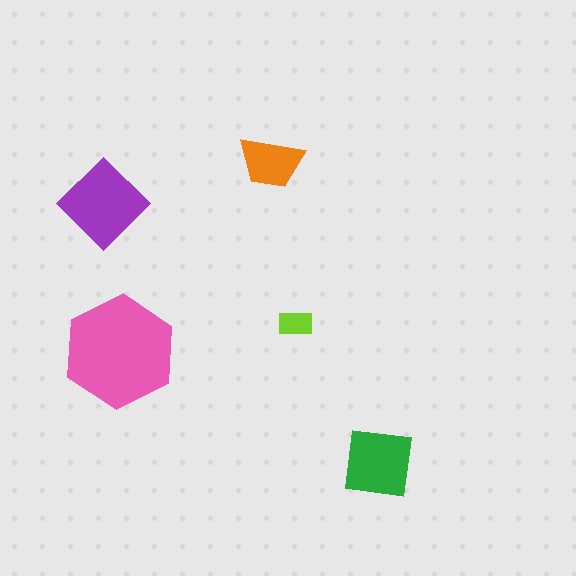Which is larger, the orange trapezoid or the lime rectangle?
The orange trapezoid.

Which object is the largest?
The pink hexagon.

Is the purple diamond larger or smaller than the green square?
Larger.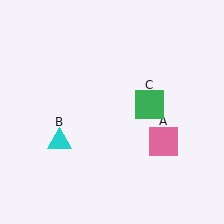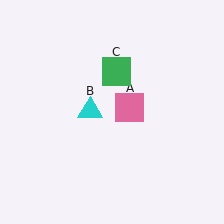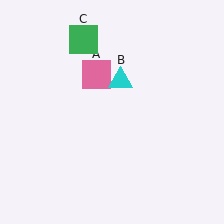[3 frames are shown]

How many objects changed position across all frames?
3 objects changed position: pink square (object A), cyan triangle (object B), green square (object C).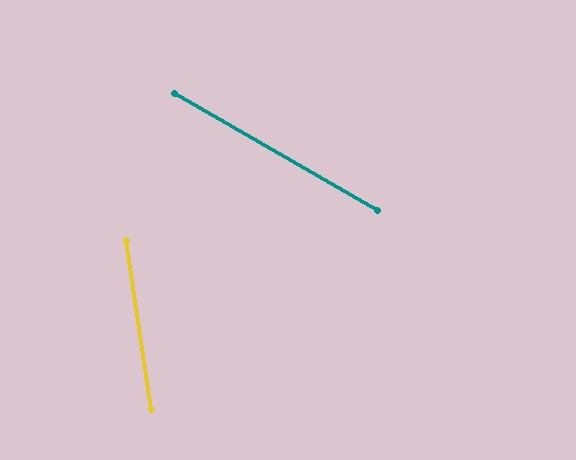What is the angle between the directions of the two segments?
Approximately 52 degrees.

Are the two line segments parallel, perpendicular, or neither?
Neither parallel nor perpendicular — they differ by about 52°.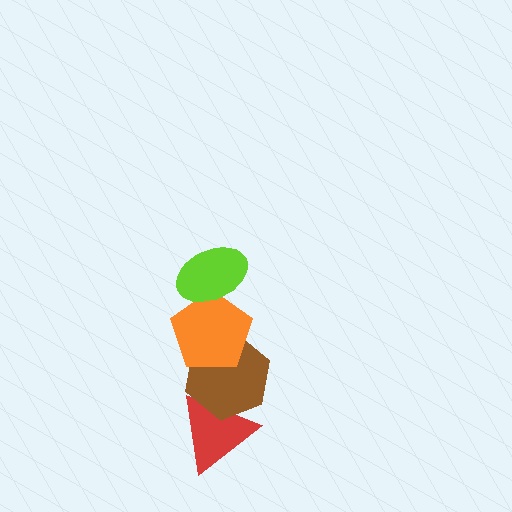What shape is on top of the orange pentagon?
The lime ellipse is on top of the orange pentagon.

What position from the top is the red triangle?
The red triangle is 4th from the top.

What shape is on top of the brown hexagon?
The orange pentagon is on top of the brown hexagon.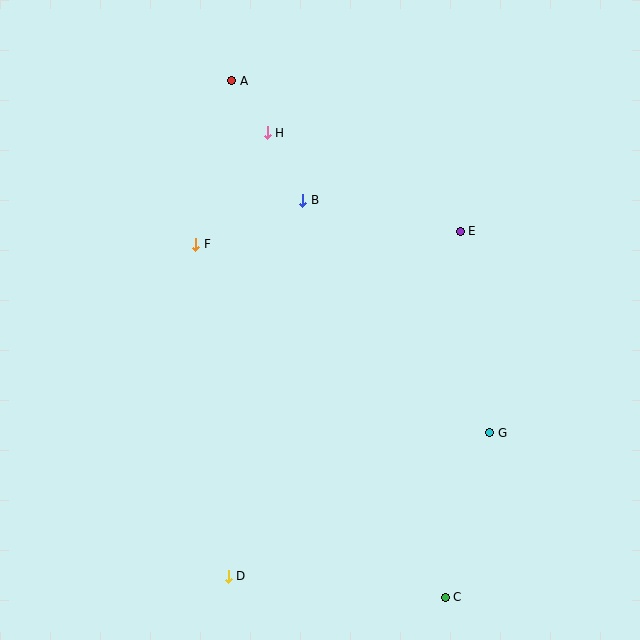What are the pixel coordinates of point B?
Point B is at (303, 200).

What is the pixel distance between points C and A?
The distance between C and A is 559 pixels.